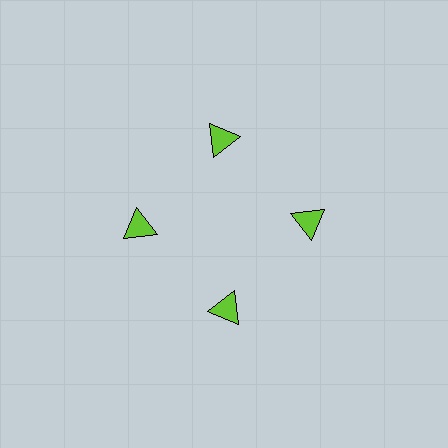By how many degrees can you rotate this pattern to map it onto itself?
The pattern maps onto itself every 90 degrees of rotation.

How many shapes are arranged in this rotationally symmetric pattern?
There are 4 shapes, arranged in 4 groups of 1.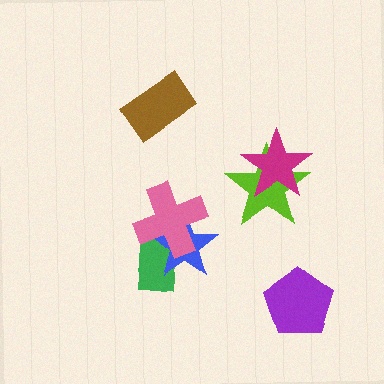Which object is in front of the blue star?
The pink cross is in front of the blue star.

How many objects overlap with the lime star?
1 object overlaps with the lime star.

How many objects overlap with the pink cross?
2 objects overlap with the pink cross.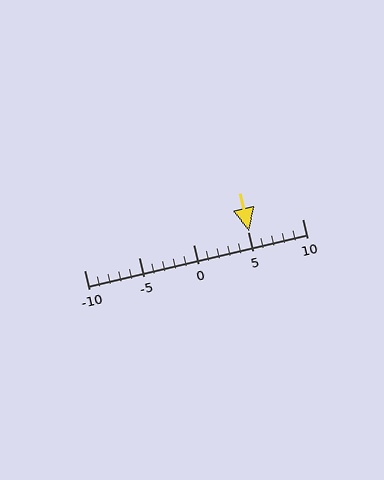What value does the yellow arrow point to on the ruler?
The yellow arrow points to approximately 5.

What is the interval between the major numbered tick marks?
The major tick marks are spaced 5 units apart.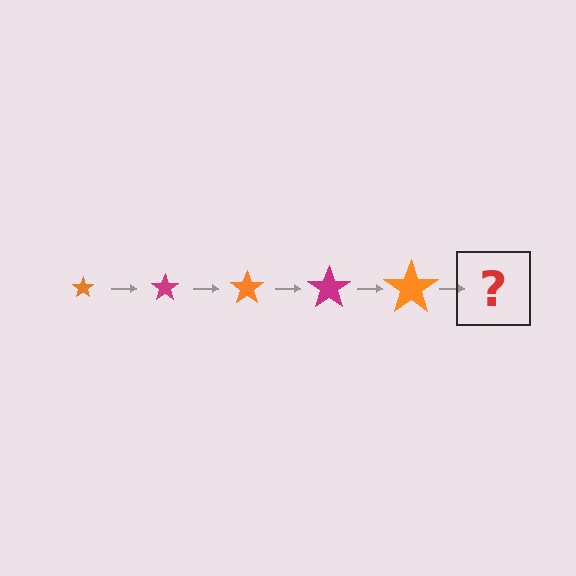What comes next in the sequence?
The next element should be a magenta star, larger than the previous one.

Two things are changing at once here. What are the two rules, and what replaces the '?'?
The two rules are that the star grows larger each step and the color cycles through orange and magenta. The '?' should be a magenta star, larger than the previous one.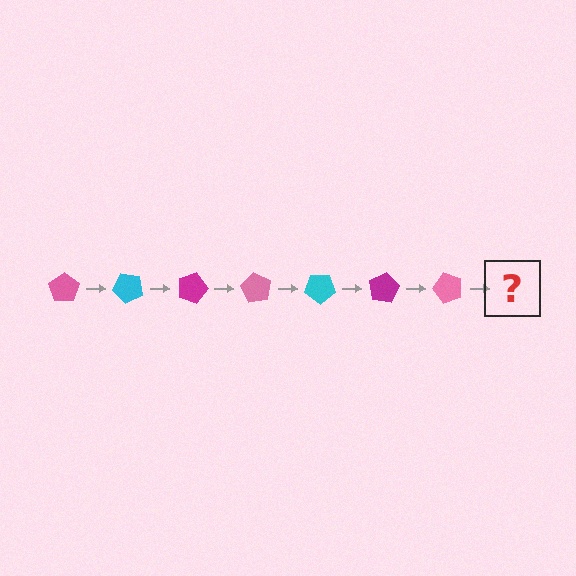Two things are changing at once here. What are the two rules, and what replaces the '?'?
The two rules are that it rotates 45 degrees each step and the color cycles through pink, cyan, and magenta. The '?' should be a cyan pentagon, rotated 315 degrees from the start.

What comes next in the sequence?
The next element should be a cyan pentagon, rotated 315 degrees from the start.